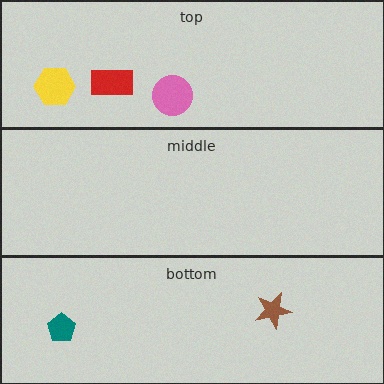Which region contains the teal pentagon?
The bottom region.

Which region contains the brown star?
The bottom region.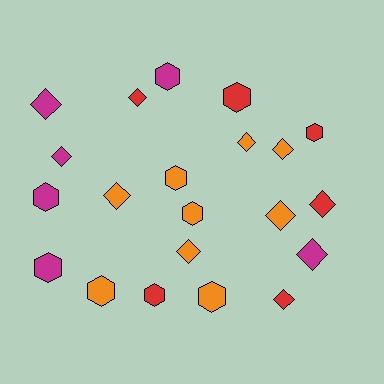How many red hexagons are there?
There are 3 red hexagons.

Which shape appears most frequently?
Diamond, with 11 objects.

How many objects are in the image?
There are 21 objects.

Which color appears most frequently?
Orange, with 9 objects.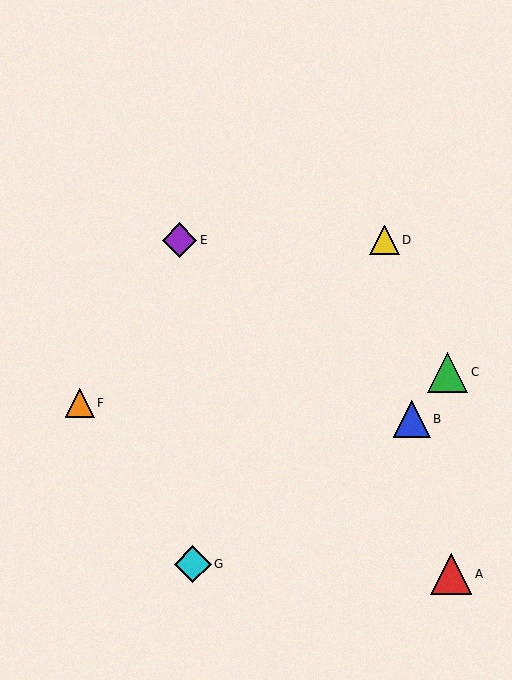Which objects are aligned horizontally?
Objects D, E are aligned horizontally.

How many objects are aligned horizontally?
2 objects (D, E) are aligned horizontally.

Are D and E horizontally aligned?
Yes, both are at y≈240.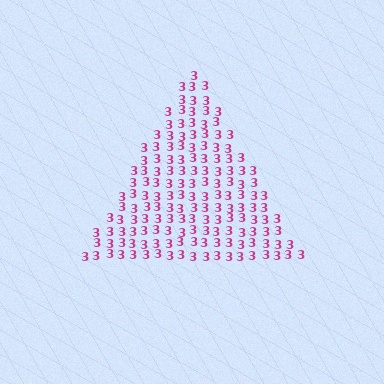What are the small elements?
The small elements are digit 3's.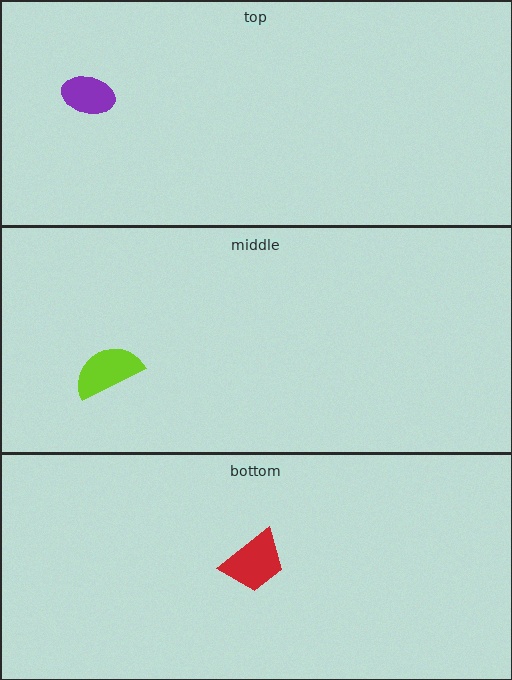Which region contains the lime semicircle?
The middle region.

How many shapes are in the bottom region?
1.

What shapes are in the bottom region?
The red trapezoid.